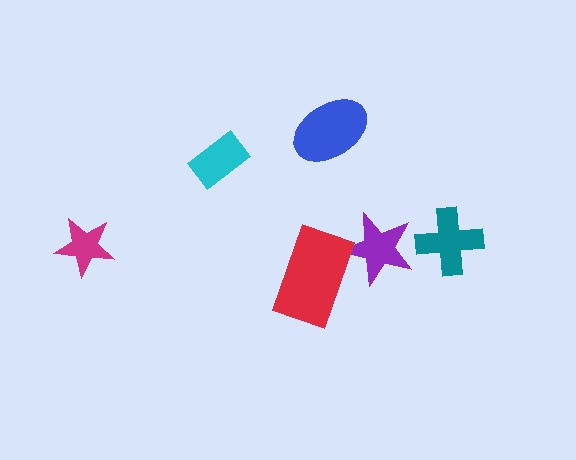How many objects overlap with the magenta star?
0 objects overlap with the magenta star.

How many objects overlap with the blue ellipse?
0 objects overlap with the blue ellipse.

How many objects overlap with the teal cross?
0 objects overlap with the teal cross.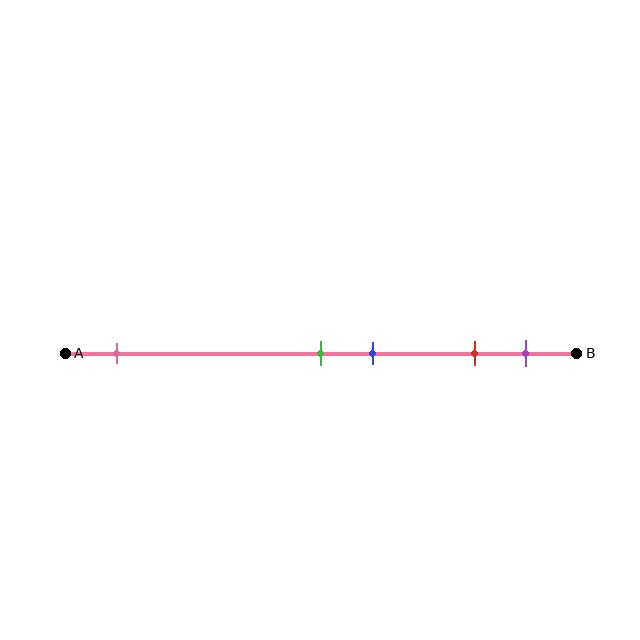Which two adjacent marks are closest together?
The green and blue marks are the closest adjacent pair.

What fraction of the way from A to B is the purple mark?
The purple mark is approximately 90% (0.9) of the way from A to B.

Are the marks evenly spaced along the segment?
No, the marks are not evenly spaced.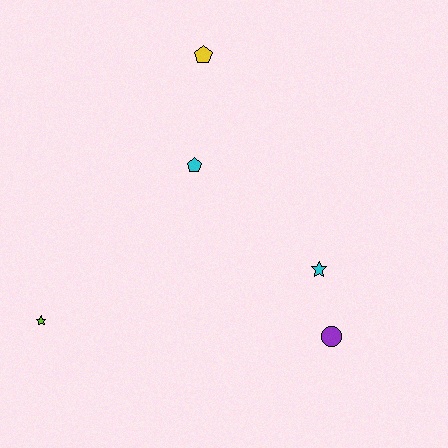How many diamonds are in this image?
There are no diamonds.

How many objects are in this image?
There are 5 objects.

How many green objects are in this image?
There are no green objects.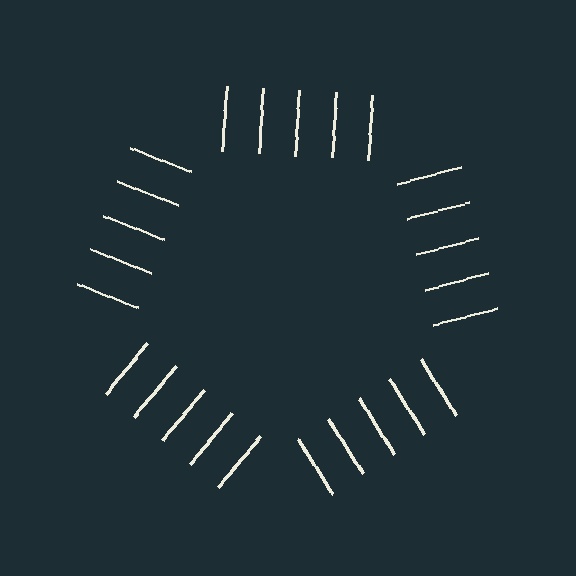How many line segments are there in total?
25 — 5 along each of the 5 edges.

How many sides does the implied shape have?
5 sides — the line-ends trace a pentagon.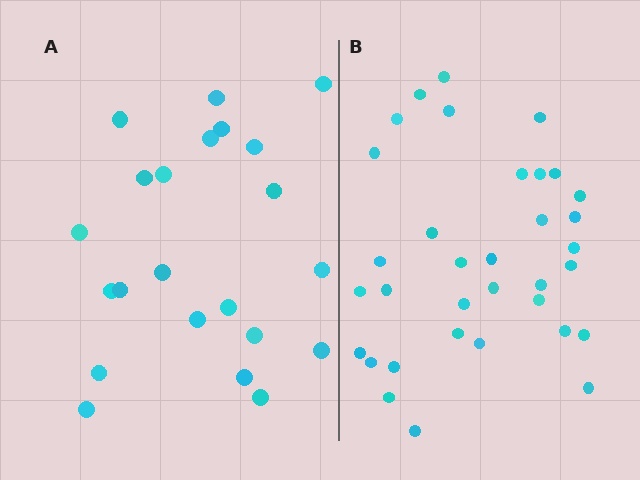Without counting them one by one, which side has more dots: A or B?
Region B (the right region) has more dots.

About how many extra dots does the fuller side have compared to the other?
Region B has roughly 12 or so more dots than region A.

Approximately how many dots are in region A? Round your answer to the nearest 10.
About 20 dots. (The exact count is 22, which rounds to 20.)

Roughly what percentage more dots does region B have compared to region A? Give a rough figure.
About 55% more.